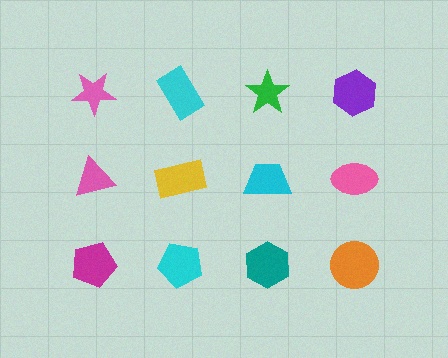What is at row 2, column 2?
A yellow rectangle.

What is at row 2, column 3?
A cyan trapezoid.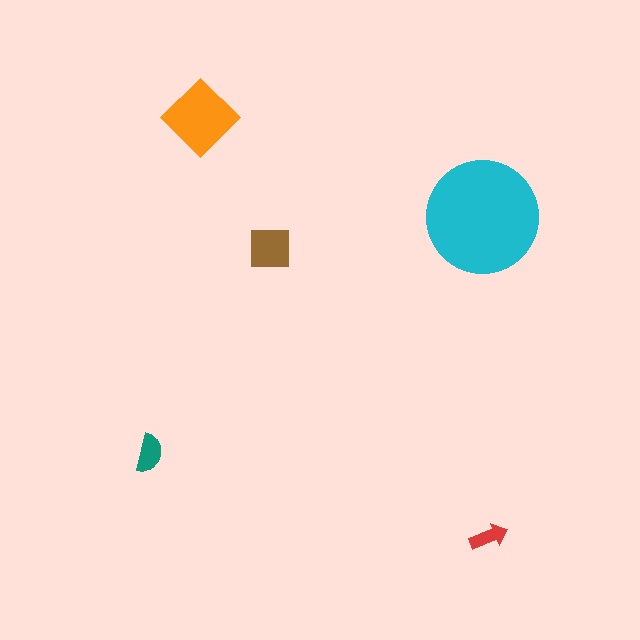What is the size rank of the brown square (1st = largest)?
3rd.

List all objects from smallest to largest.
The red arrow, the teal semicircle, the brown square, the orange diamond, the cyan circle.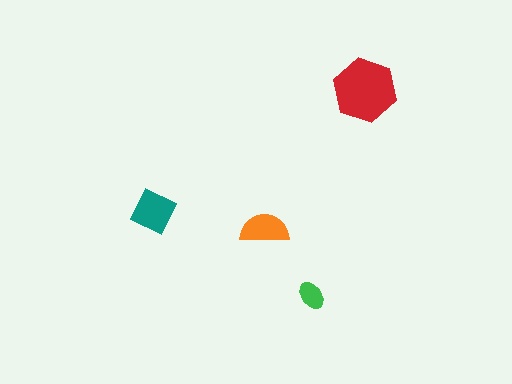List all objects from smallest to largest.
The green ellipse, the orange semicircle, the teal square, the red hexagon.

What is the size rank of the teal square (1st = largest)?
2nd.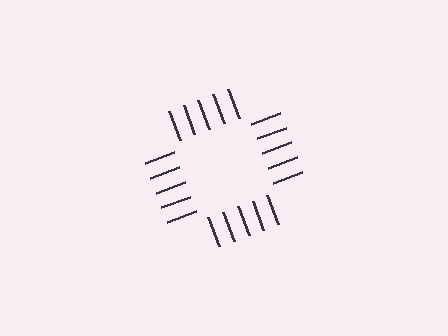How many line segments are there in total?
20 — 5 along each of the 4 edges.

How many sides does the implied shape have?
4 sides — the line-ends trace a square.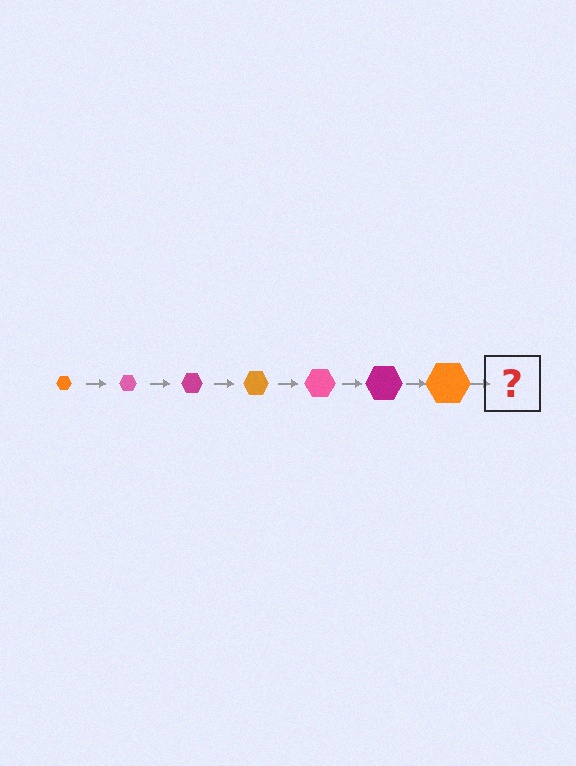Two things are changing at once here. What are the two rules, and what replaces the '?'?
The two rules are that the hexagon grows larger each step and the color cycles through orange, pink, and magenta. The '?' should be a pink hexagon, larger than the previous one.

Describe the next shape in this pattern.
It should be a pink hexagon, larger than the previous one.